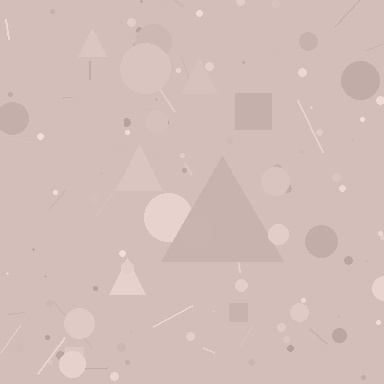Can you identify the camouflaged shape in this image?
The camouflaged shape is a triangle.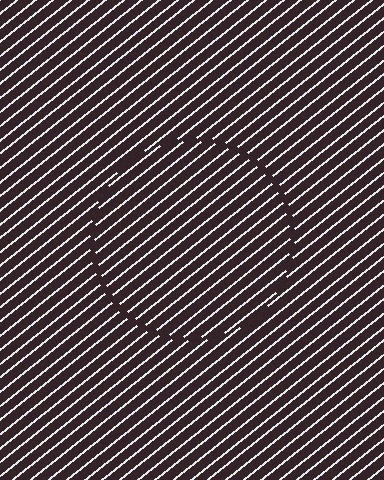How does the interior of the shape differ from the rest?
The interior of the shape contains the same grating, shifted by half a period — the contour is defined by the phase discontinuity where line-ends from the inner and outer gratings abut.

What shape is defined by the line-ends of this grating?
An illusory circle. The interior of the shape contains the same grating, shifted by half a period — the contour is defined by the phase discontinuity where line-ends from the inner and outer gratings abut.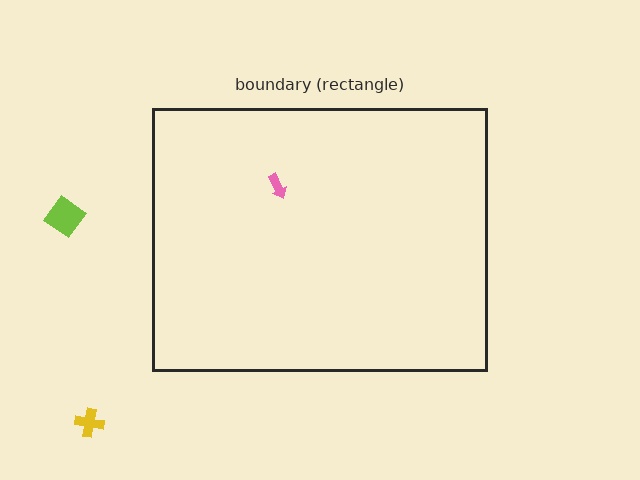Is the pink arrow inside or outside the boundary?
Inside.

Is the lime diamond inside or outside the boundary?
Outside.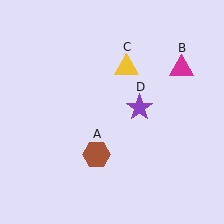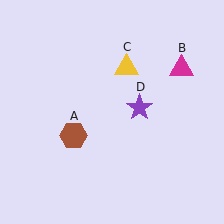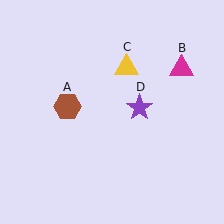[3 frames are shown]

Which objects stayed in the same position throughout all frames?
Magenta triangle (object B) and yellow triangle (object C) and purple star (object D) remained stationary.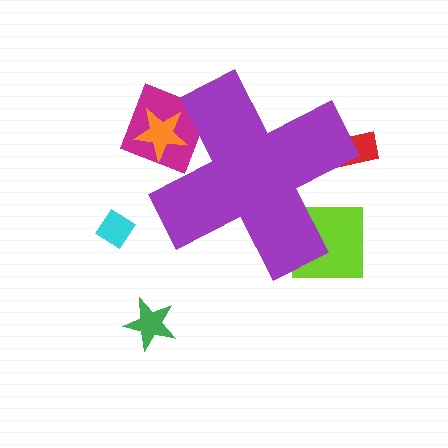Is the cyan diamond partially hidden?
No, the cyan diamond is fully visible.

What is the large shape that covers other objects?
A purple cross.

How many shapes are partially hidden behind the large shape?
4 shapes are partially hidden.